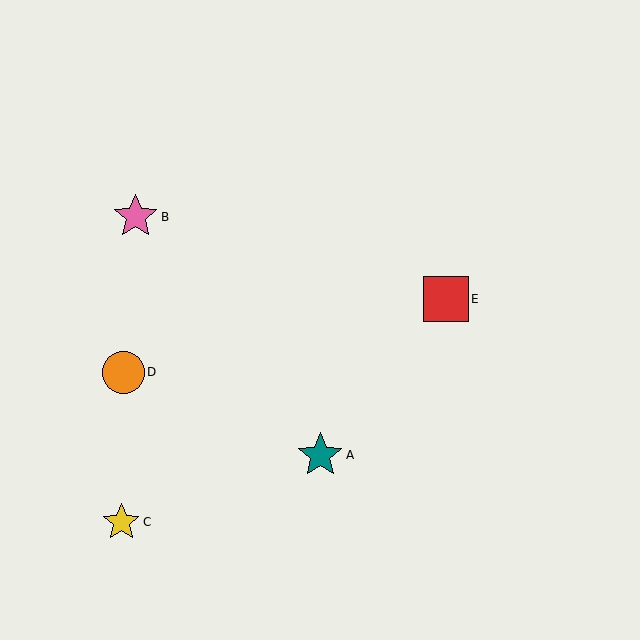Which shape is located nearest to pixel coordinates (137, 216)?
The pink star (labeled B) at (136, 217) is nearest to that location.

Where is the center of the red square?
The center of the red square is at (446, 299).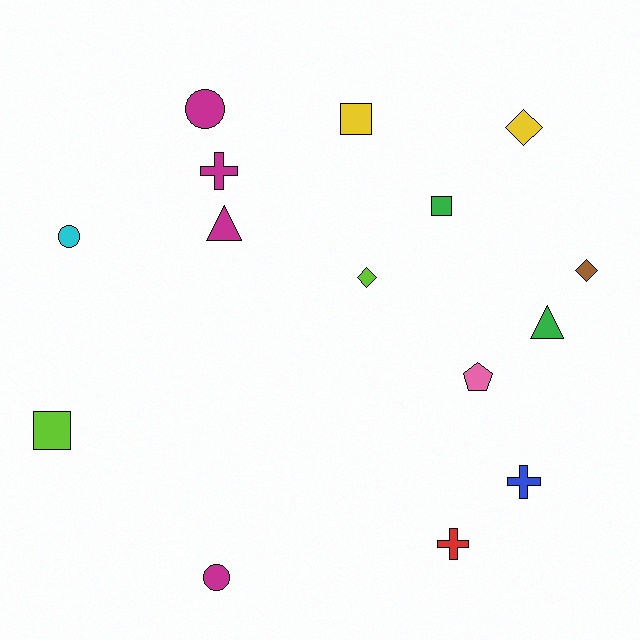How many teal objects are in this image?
There are no teal objects.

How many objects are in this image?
There are 15 objects.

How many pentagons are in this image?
There is 1 pentagon.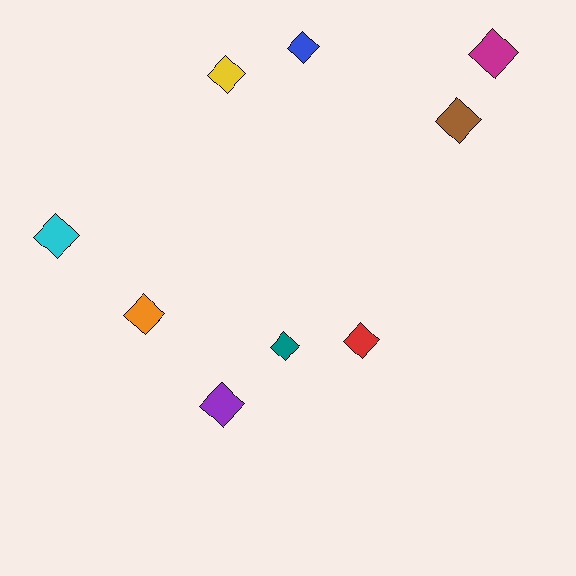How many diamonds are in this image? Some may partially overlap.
There are 9 diamonds.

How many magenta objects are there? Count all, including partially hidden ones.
There is 1 magenta object.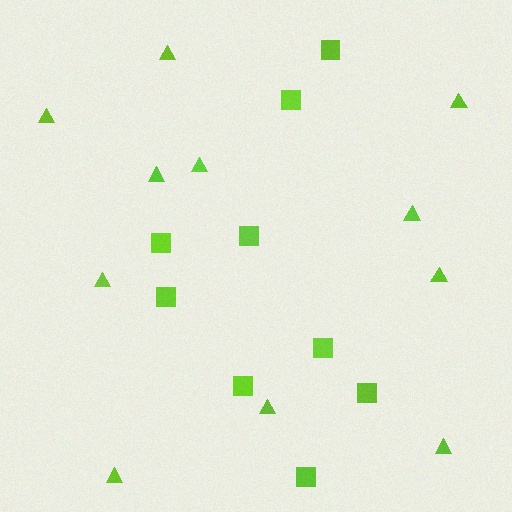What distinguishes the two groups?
There are 2 groups: one group of squares (9) and one group of triangles (11).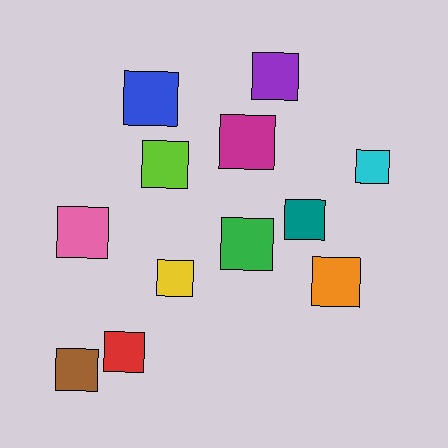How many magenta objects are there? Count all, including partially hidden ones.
There is 1 magenta object.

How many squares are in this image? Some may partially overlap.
There are 12 squares.